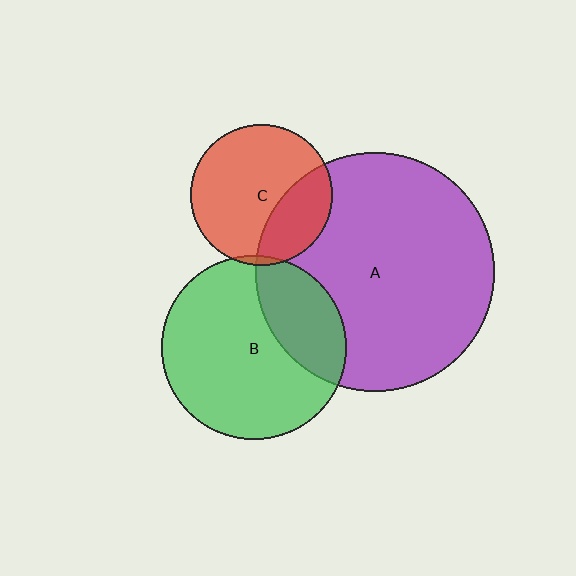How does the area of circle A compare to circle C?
Approximately 2.9 times.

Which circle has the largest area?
Circle A (purple).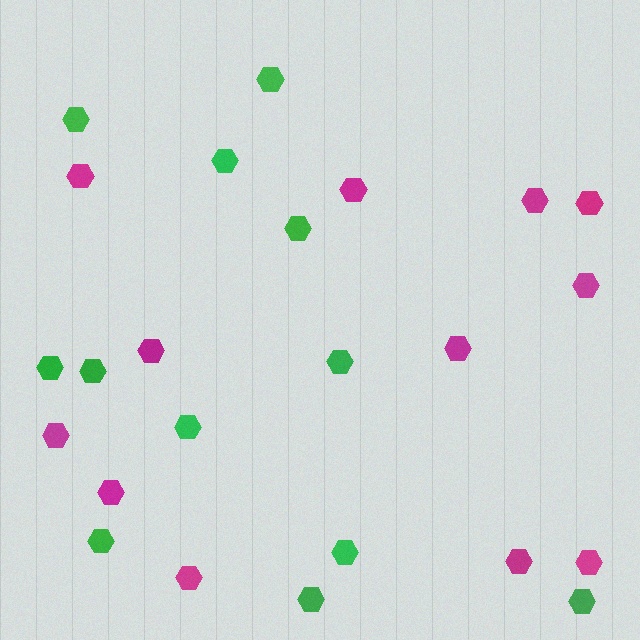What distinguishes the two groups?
There are 2 groups: one group of magenta hexagons (12) and one group of green hexagons (12).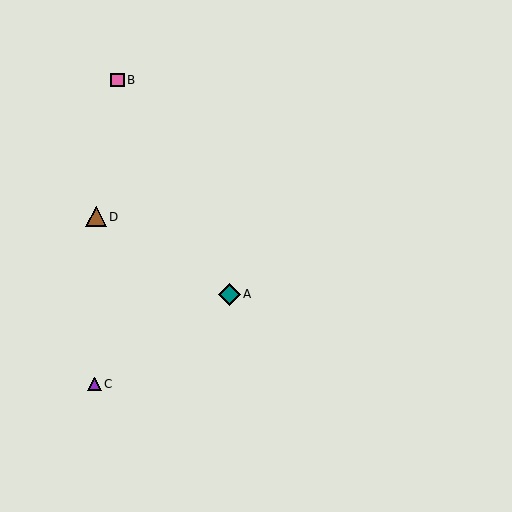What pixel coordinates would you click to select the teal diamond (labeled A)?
Click at (229, 294) to select the teal diamond A.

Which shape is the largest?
The teal diamond (labeled A) is the largest.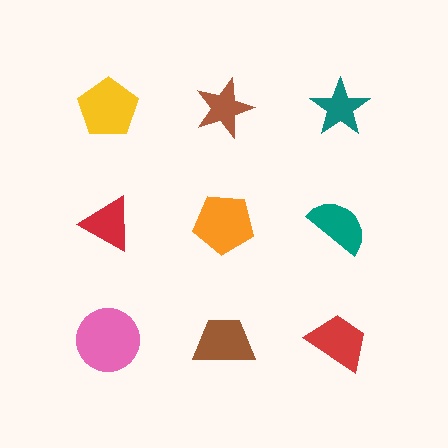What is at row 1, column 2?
A brown star.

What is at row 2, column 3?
A teal semicircle.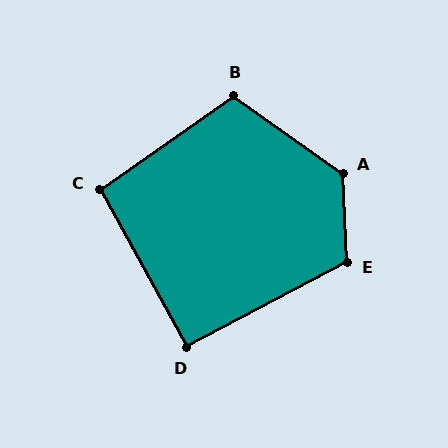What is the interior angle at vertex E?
Approximately 115 degrees (obtuse).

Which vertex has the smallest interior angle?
D, at approximately 91 degrees.